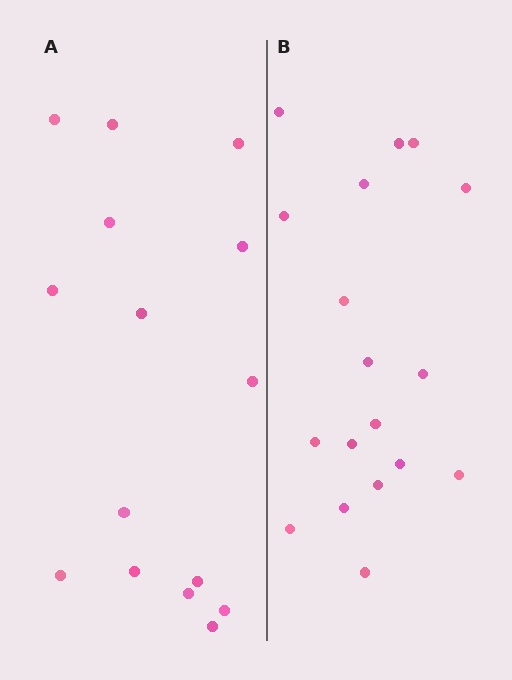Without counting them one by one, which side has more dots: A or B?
Region B (the right region) has more dots.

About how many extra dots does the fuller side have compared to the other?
Region B has just a few more — roughly 2 or 3 more dots than region A.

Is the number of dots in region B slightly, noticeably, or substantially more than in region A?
Region B has only slightly more — the two regions are fairly close. The ratio is roughly 1.2 to 1.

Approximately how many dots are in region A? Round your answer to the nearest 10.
About 20 dots. (The exact count is 15, which rounds to 20.)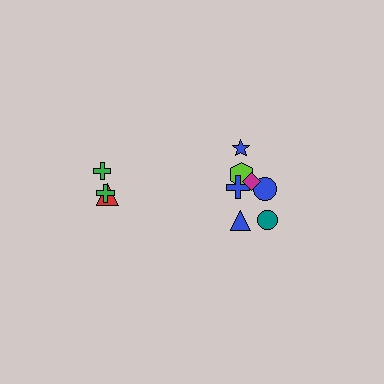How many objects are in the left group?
There are 3 objects.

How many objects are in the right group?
There are 7 objects.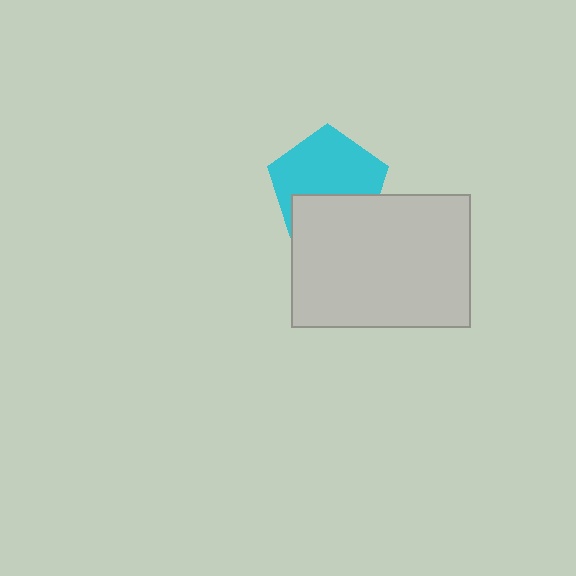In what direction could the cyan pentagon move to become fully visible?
The cyan pentagon could move up. That would shift it out from behind the light gray rectangle entirely.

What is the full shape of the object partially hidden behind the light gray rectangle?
The partially hidden object is a cyan pentagon.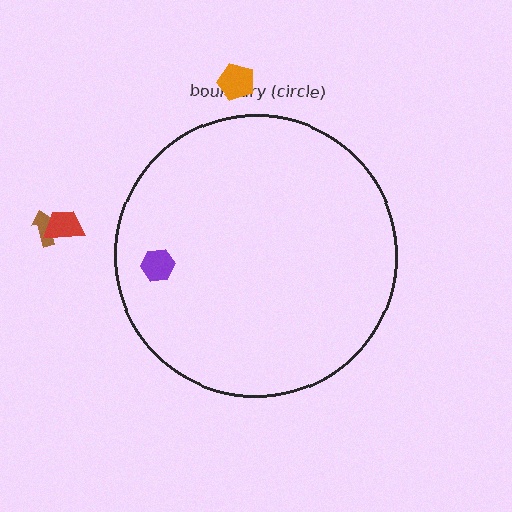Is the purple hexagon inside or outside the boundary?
Inside.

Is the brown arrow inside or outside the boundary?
Outside.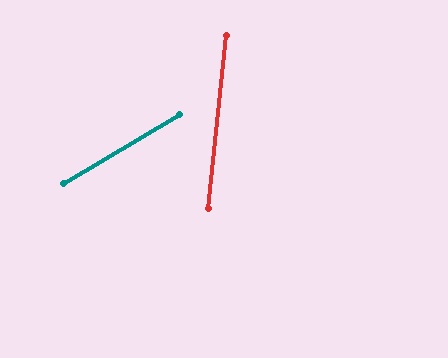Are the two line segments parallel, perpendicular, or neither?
Neither parallel nor perpendicular — they differ by about 54°.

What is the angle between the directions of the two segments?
Approximately 54 degrees.